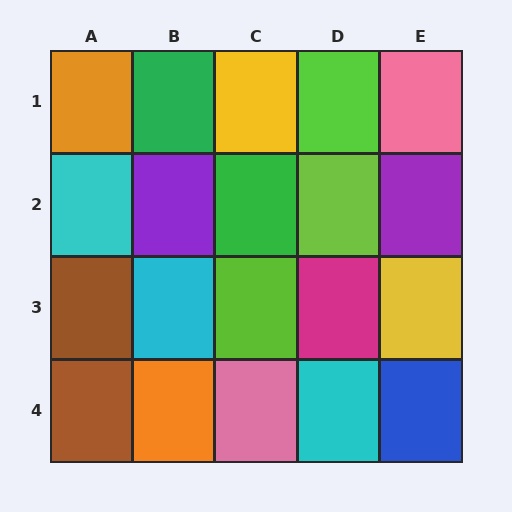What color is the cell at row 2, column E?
Purple.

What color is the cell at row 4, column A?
Brown.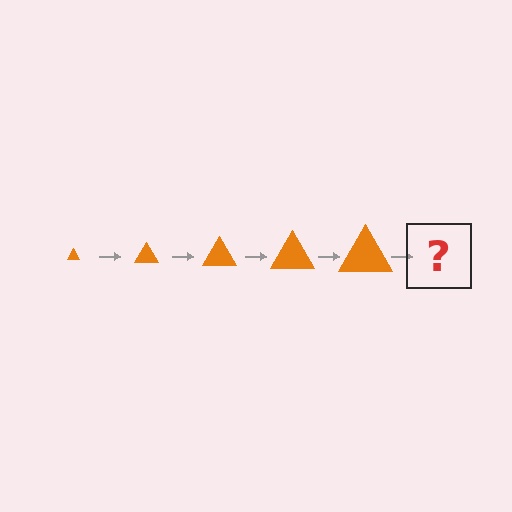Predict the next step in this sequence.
The next step is an orange triangle, larger than the previous one.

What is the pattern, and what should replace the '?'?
The pattern is that the triangle gets progressively larger each step. The '?' should be an orange triangle, larger than the previous one.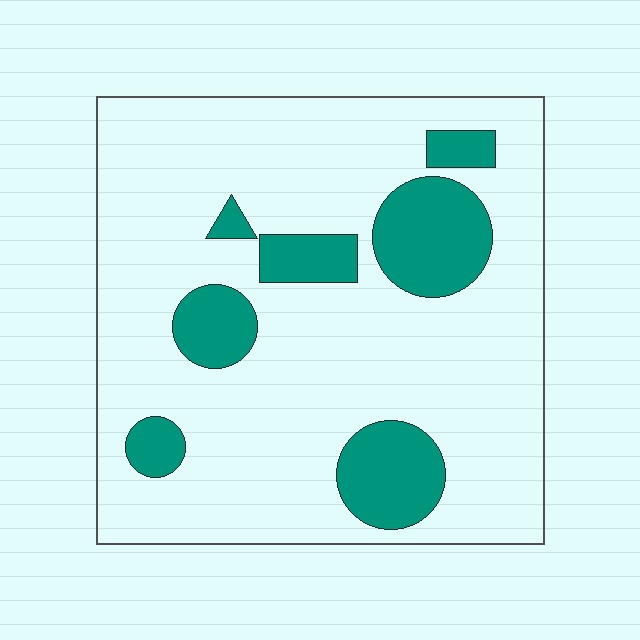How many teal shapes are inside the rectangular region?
7.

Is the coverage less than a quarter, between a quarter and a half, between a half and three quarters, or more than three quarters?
Less than a quarter.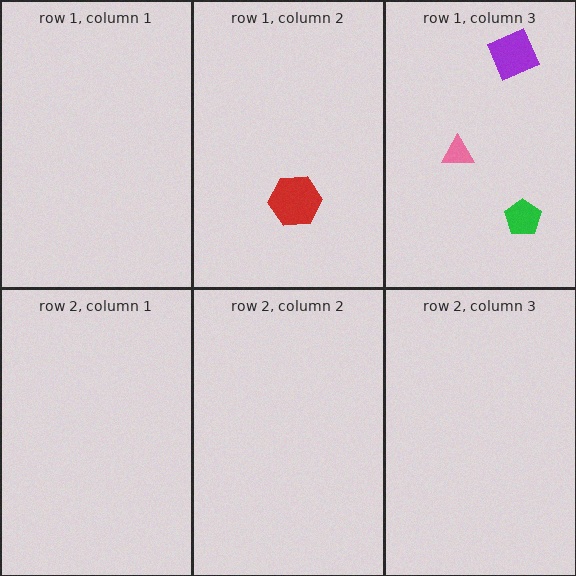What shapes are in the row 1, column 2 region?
The red hexagon.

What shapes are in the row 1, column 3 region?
The green pentagon, the purple diamond, the pink triangle.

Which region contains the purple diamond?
The row 1, column 3 region.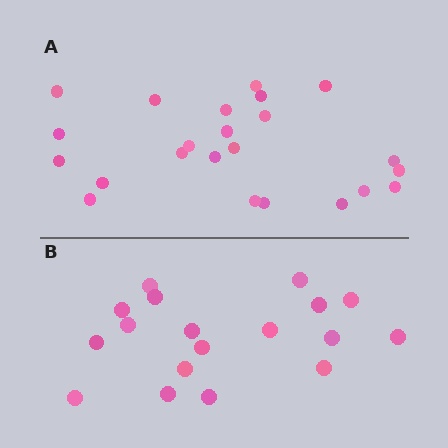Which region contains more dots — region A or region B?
Region A (the top region) has more dots.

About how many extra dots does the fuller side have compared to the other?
Region A has about 5 more dots than region B.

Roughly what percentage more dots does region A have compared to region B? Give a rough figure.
About 30% more.